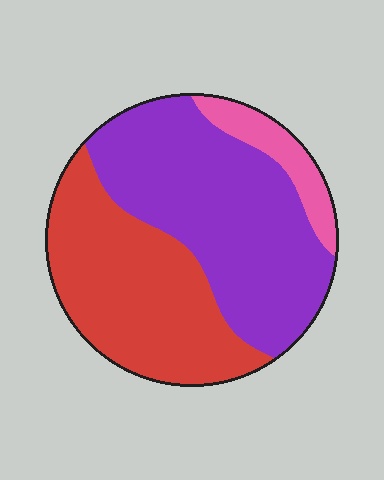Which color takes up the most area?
Purple, at roughly 50%.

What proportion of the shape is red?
Red takes up about two fifths (2/5) of the shape.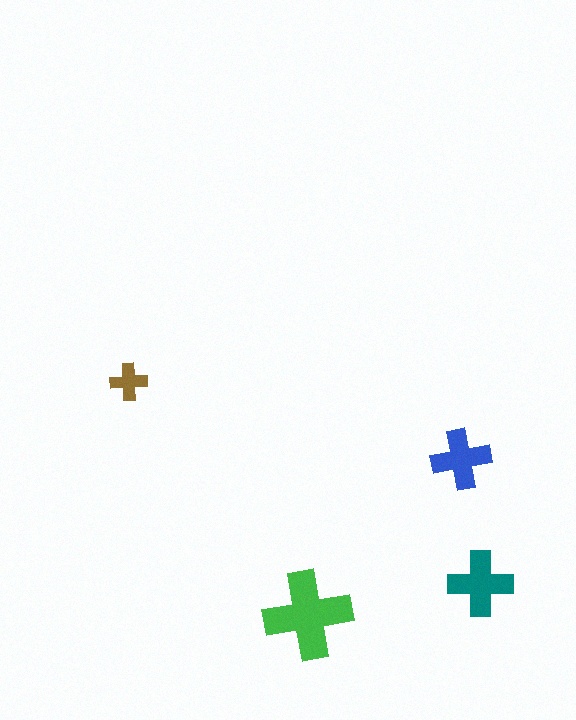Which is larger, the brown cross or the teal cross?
The teal one.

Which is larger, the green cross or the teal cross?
The green one.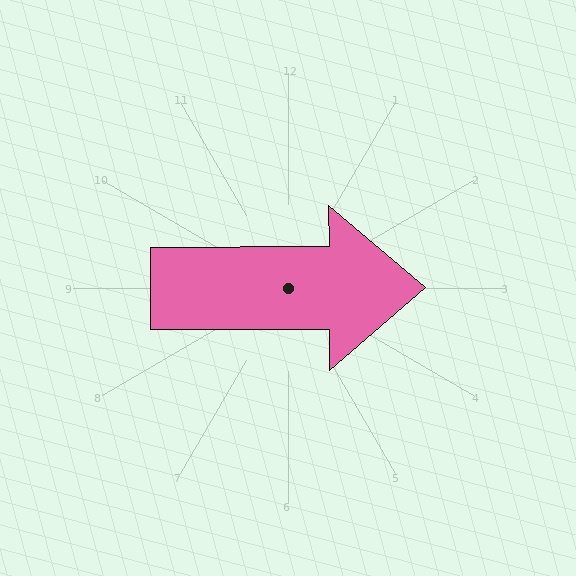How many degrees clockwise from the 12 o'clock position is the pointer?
Approximately 90 degrees.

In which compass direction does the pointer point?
East.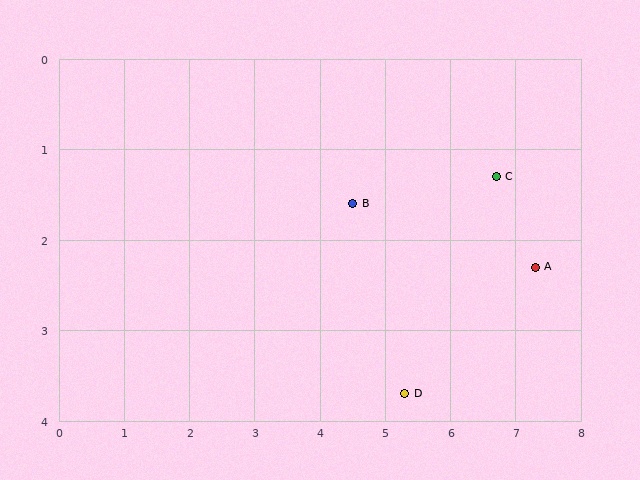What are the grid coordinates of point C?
Point C is at approximately (6.7, 1.3).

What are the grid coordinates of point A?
Point A is at approximately (7.3, 2.3).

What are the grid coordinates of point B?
Point B is at approximately (4.5, 1.6).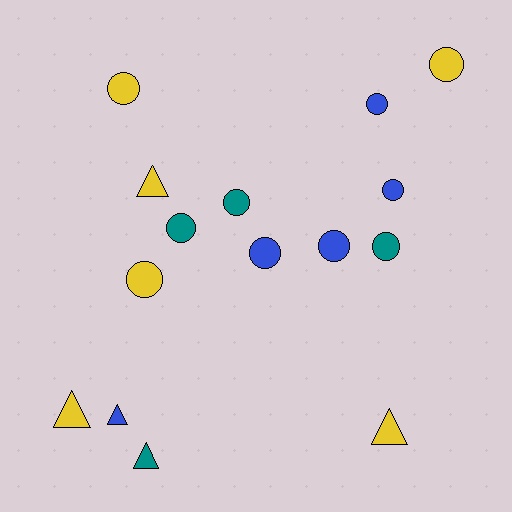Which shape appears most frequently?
Circle, with 10 objects.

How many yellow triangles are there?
There are 3 yellow triangles.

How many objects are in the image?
There are 15 objects.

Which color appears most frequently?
Yellow, with 6 objects.